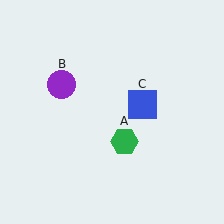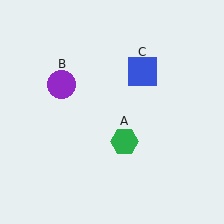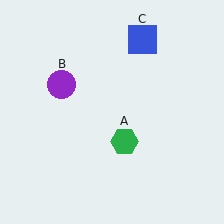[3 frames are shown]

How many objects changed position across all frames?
1 object changed position: blue square (object C).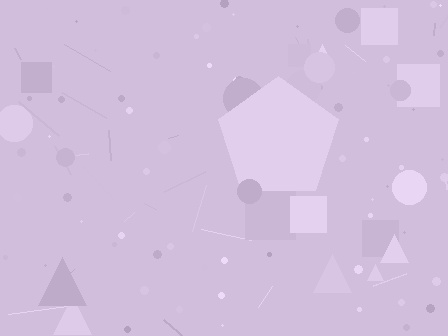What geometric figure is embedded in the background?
A pentagon is embedded in the background.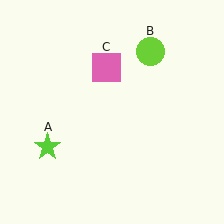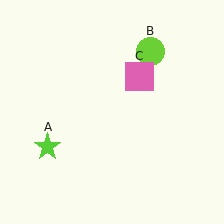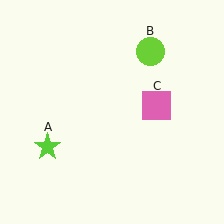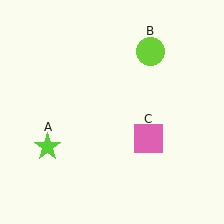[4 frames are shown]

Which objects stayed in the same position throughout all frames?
Lime star (object A) and lime circle (object B) remained stationary.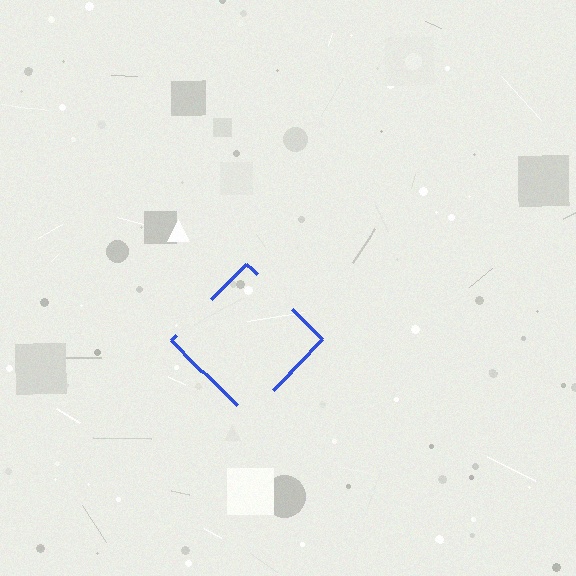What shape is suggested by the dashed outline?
The dashed outline suggests a diamond.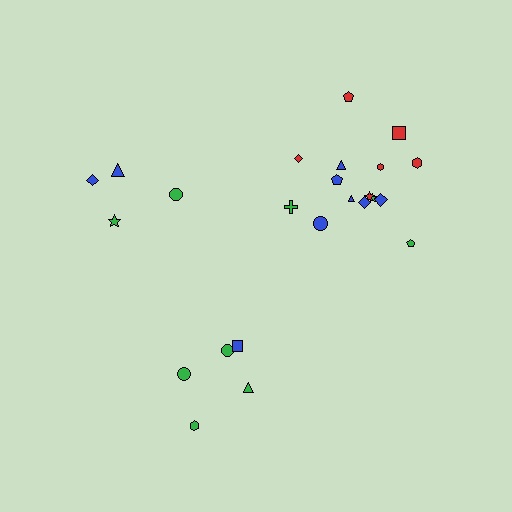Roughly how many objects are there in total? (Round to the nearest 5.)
Roughly 25 objects in total.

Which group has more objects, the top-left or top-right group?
The top-right group.